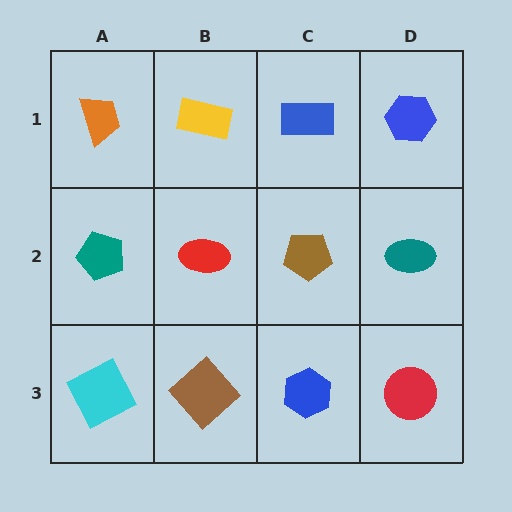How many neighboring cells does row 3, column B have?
3.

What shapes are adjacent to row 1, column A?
A teal pentagon (row 2, column A), a yellow rectangle (row 1, column B).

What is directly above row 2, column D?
A blue hexagon.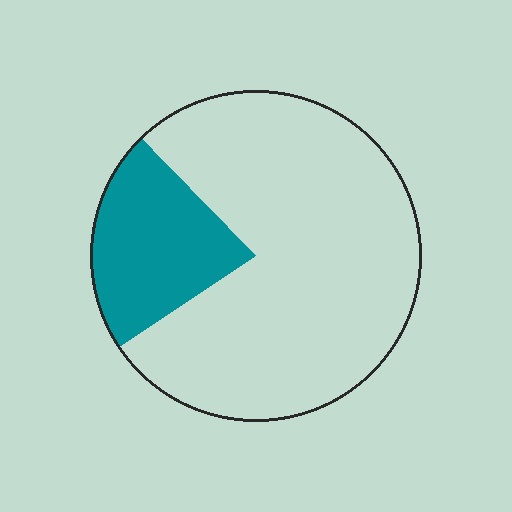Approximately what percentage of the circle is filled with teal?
Approximately 20%.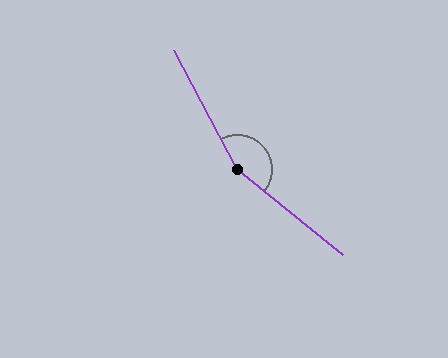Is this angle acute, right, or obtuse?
It is obtuse.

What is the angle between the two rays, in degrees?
Approximately 157 degrees.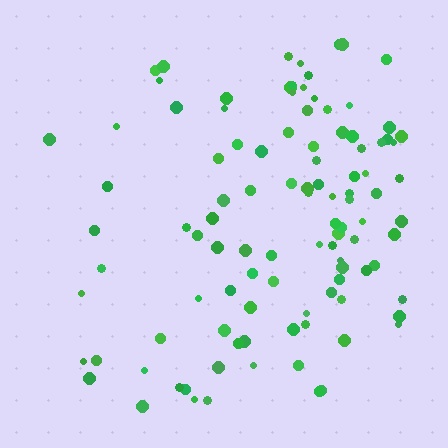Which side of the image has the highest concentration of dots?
The right.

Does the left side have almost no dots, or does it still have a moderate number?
Still a moderate number, just noticeably fewer than the right.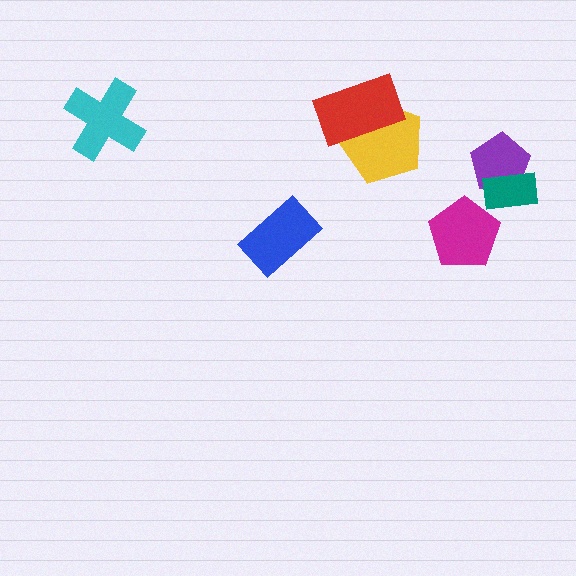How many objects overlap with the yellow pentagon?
1 object overlaps with the yellow pentagon.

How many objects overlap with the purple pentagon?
1 object overlaps with the purple pentagon.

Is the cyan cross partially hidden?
No, no other shape covers it.